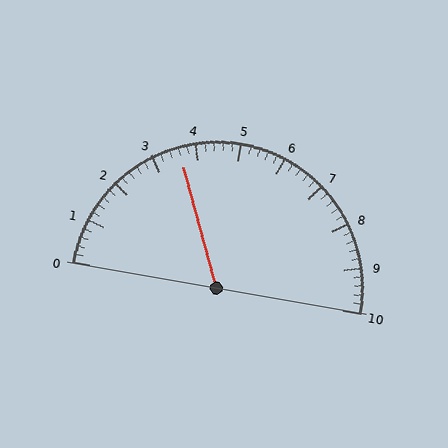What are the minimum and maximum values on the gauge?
The gauge ranges from 0 to 10.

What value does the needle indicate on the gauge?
The needle indicates approximately 3.6.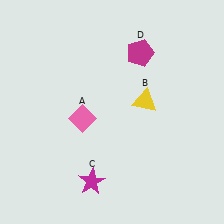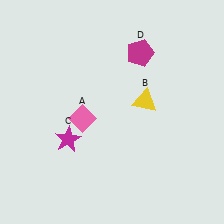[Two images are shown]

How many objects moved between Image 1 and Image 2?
1 object moved between the two images.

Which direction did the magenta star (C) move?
The magenta star (C) moved up.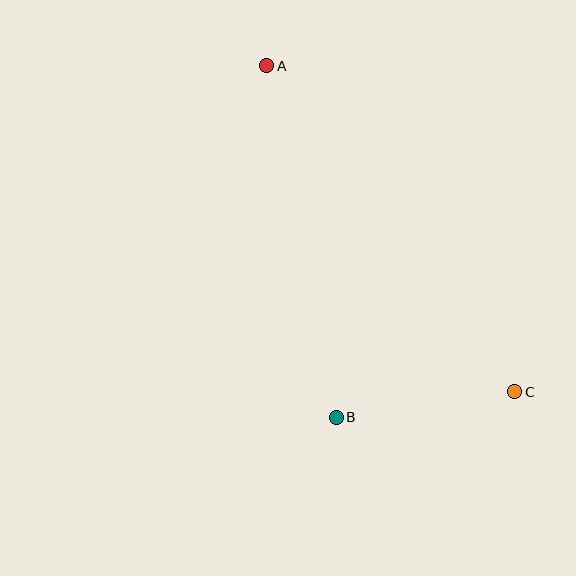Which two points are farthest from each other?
Points A and C are farthest from each other.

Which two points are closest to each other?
Points B and C are closest to each other.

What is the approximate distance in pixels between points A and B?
The distance between A and B is approximately 358 pixels.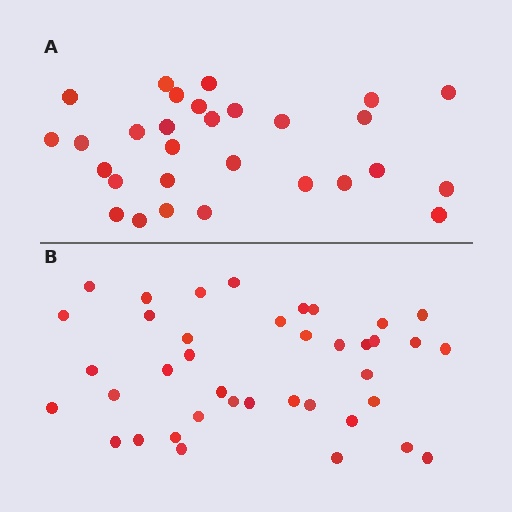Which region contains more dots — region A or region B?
Region B (the bottom region) has more dots.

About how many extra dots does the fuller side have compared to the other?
Region B has roughly 10 or so more dots than region A.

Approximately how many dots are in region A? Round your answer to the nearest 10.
About 30 dots. (The exact count is 29, which rounds to 30.)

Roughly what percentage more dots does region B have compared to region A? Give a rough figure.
About 35% more.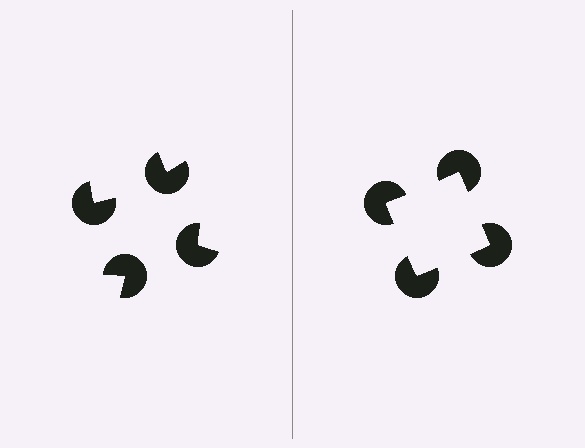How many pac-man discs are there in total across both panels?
8 — 4 on each side.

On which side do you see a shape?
An illusory square appears on the right side. On the left side the wedge cuts are rotated, so no coherent shape forms.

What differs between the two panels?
The pac-man discs are positioned identically on both sides; only the wedge orientations differ. On the right they align to a square; on the left they are misaligned.